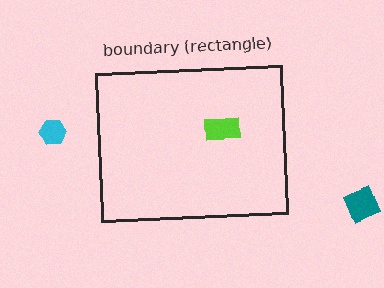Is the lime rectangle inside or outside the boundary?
Inside.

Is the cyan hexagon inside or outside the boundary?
Outside.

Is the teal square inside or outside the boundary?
Outside.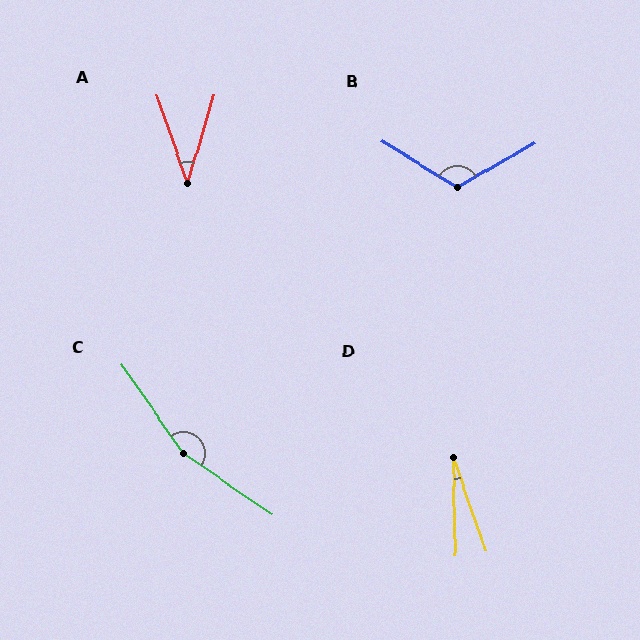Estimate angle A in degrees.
Approximately 36 degrees.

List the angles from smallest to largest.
D (18°), A (36°), B (119°), C (159°).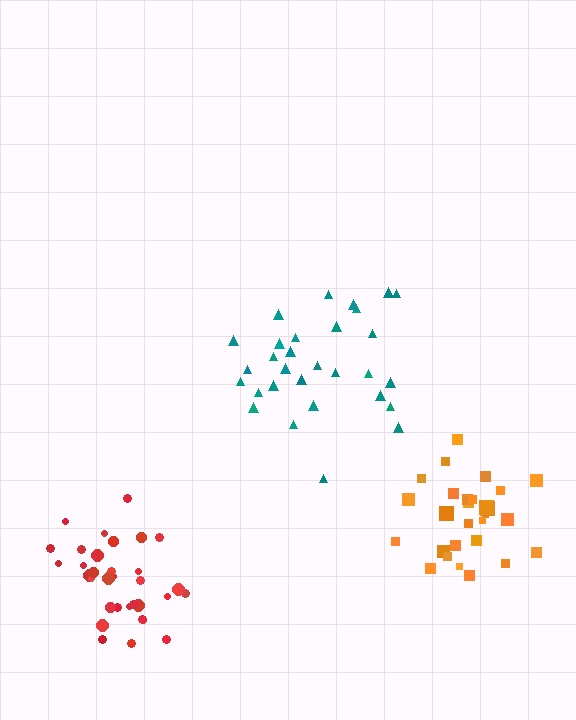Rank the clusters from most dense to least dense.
red, orange, teal.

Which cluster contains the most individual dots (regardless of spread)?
Red (33).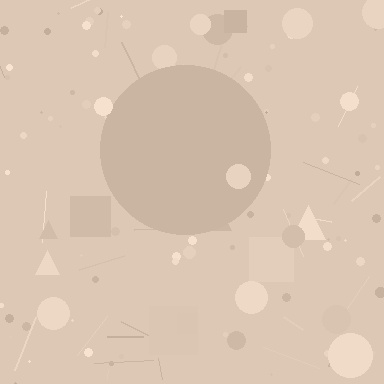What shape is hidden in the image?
A circle is hidden in the image.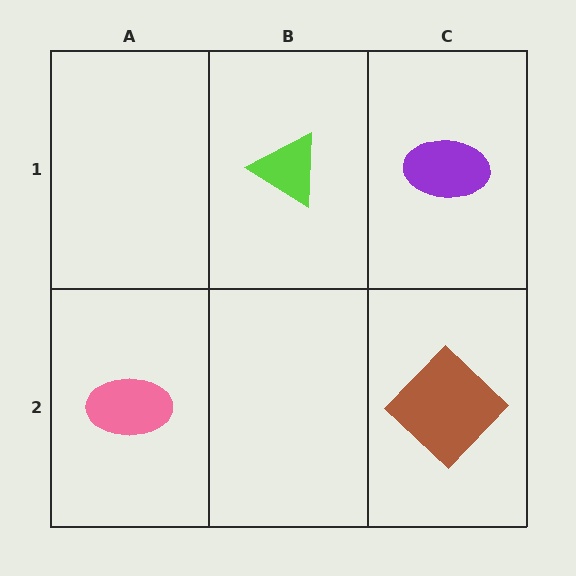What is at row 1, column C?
A purple ellipse.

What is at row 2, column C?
A brown diamond.